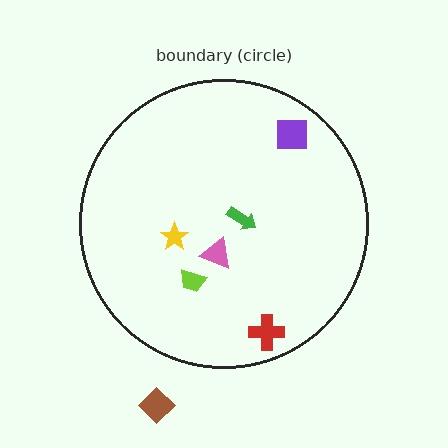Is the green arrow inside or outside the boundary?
Inside.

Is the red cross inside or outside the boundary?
Inside.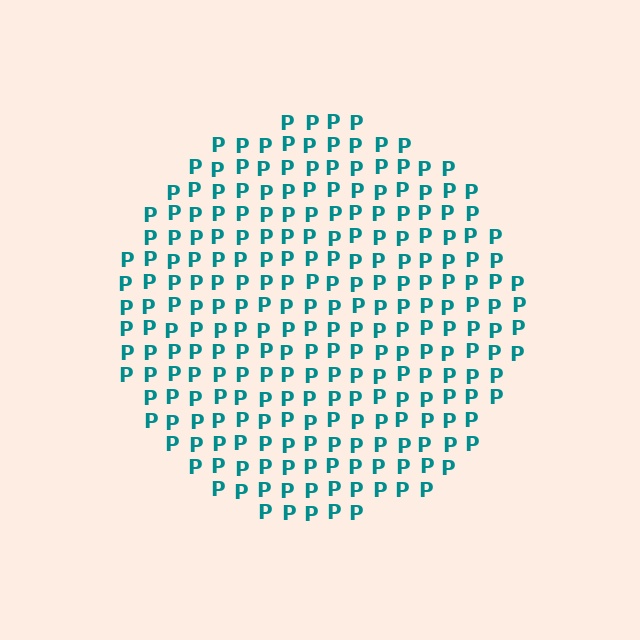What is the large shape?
The large shape is a circle.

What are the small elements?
The small elements are letter P's.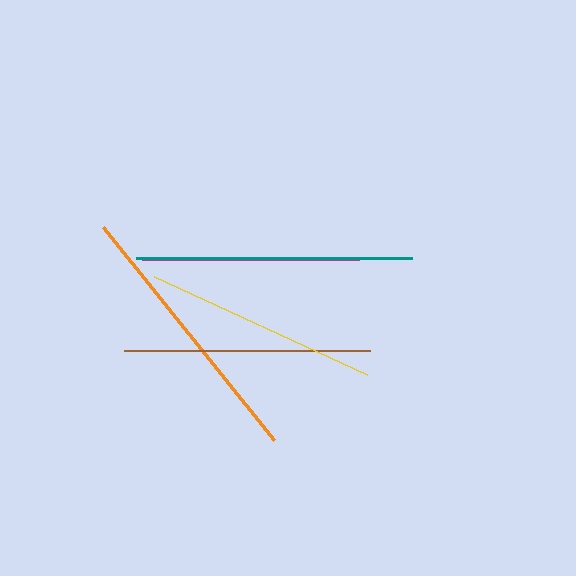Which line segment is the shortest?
The magenta line is the shortest at approximately 217 pixels.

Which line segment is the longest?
The teal line is the longest at approximately 276 pixels.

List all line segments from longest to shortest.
From longest to shortest: teal, orange, brown, yellow, magenta.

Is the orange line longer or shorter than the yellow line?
The orange line is longer than the yellow line.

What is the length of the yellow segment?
The yellow segment is approximately 235 pixels long.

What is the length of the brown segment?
The brown segment is approximately 246 pixels long.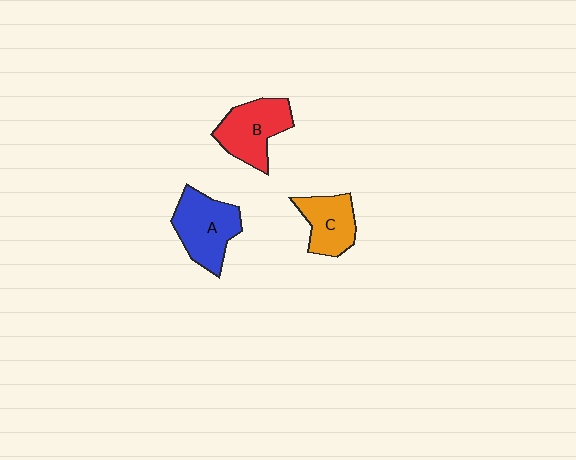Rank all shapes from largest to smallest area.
From largest to smallest: A (blue), B (red), C (orange).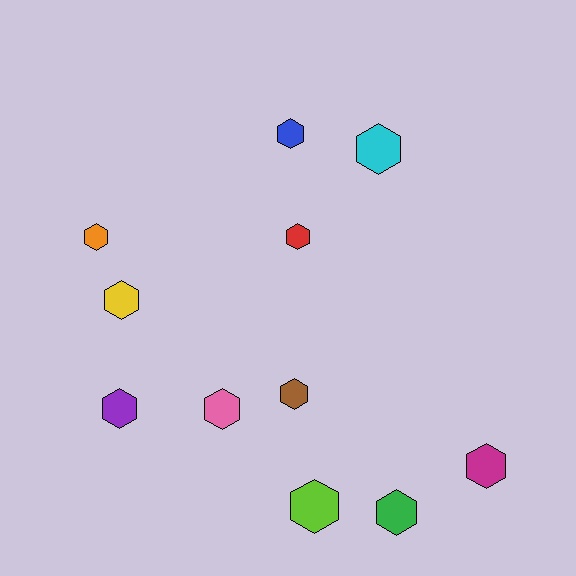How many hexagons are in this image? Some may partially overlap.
There are 11 hexagons.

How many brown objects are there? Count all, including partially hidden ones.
There is 1 brown object.